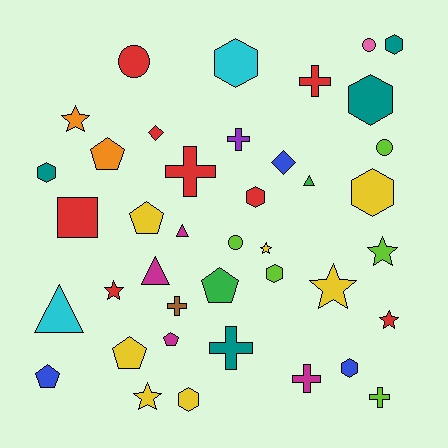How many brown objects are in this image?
There is 1 brown object.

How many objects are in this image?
There are 40 objects.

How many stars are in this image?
There are 7 stars.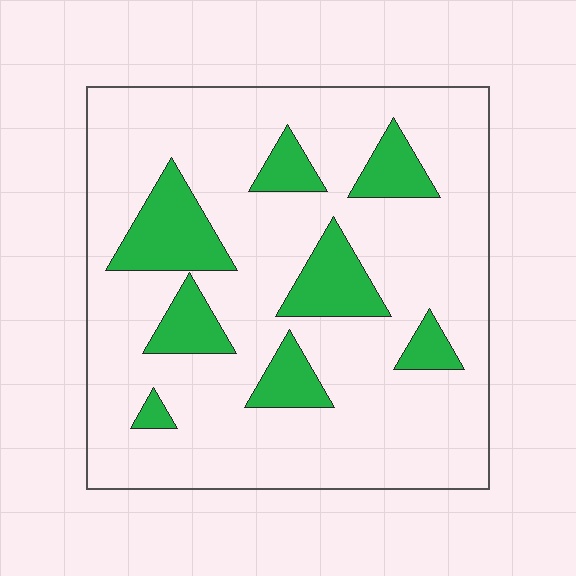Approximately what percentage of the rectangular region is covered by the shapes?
Approximately 20%.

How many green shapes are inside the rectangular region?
8.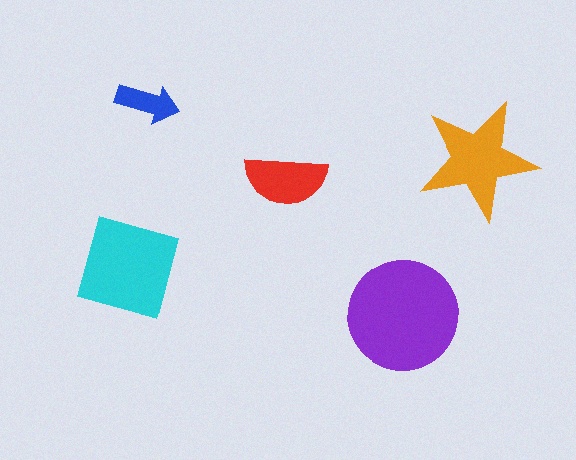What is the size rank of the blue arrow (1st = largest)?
5th.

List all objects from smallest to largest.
The blue arrow, the red semicircle, the orange star, the cyan diamond, the purple circle.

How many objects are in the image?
There are 5 objects in the image.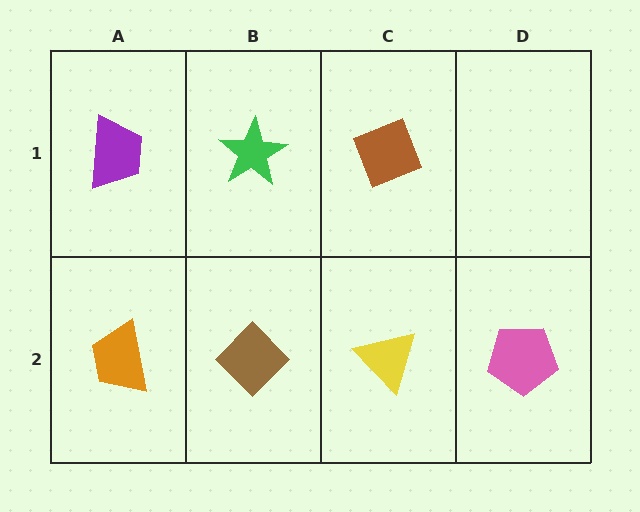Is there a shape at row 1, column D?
No, that cell is empty.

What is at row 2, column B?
A brown diamond.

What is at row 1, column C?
A brown diamond.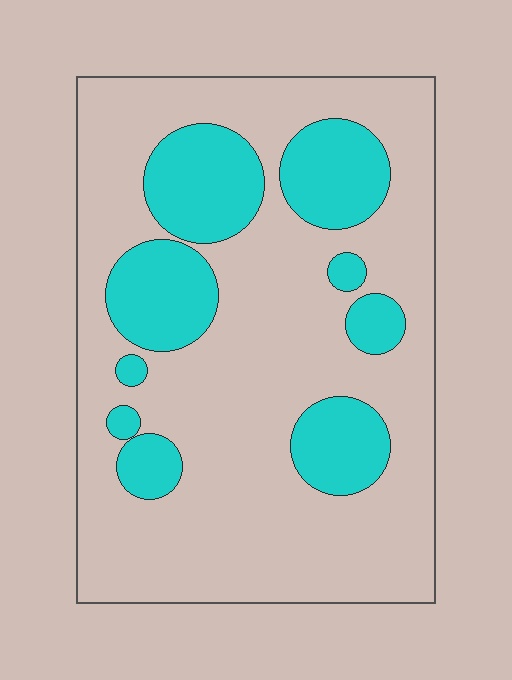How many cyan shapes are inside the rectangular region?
9.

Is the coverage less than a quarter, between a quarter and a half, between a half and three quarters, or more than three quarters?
Between a quarter and a half.